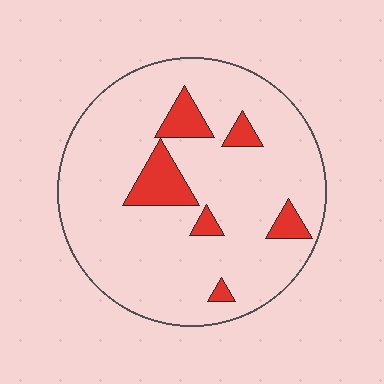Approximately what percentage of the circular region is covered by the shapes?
Approximately 10%.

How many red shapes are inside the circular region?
6.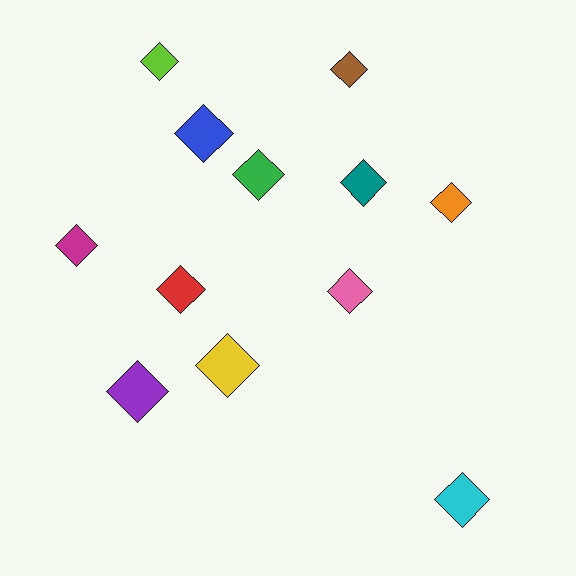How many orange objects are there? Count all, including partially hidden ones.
There is 1 orange object.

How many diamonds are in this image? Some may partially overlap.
There are 12 diamonds.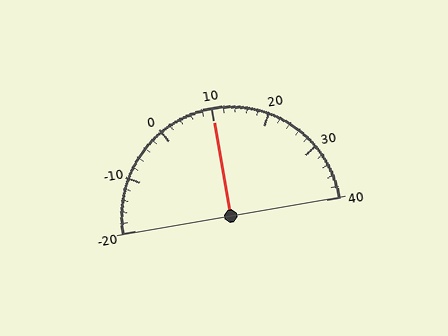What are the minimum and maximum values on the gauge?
The gauge ranges from -20 to 40.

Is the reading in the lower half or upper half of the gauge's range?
The reading is in the upper half of the range (-20 to 40).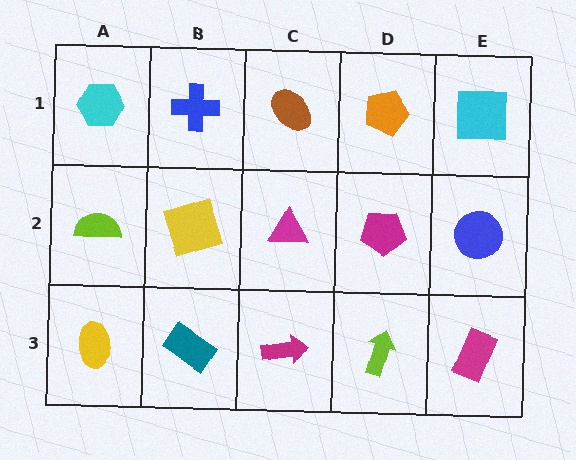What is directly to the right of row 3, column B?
A magenta arrow.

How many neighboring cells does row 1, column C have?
3.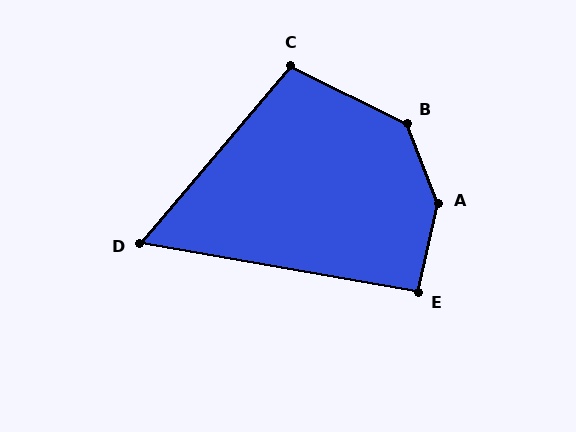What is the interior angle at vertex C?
Approximately 104 degrees (obtuse).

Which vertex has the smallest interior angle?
D, at approximately 60 degrees.